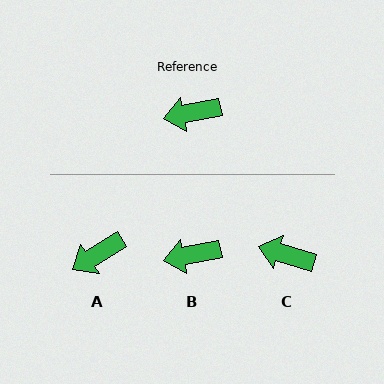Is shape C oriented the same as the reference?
No, it is off by about 28 degrees.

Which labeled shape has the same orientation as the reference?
B.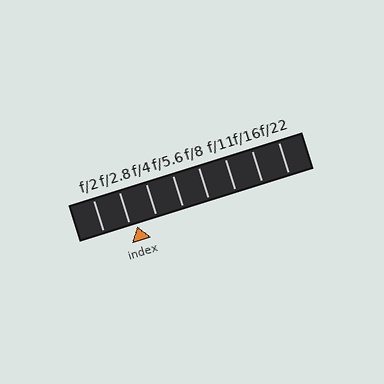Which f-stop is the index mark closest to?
The index mark is closest to f/2.8.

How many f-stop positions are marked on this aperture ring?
There are 8 f-stop positions marked.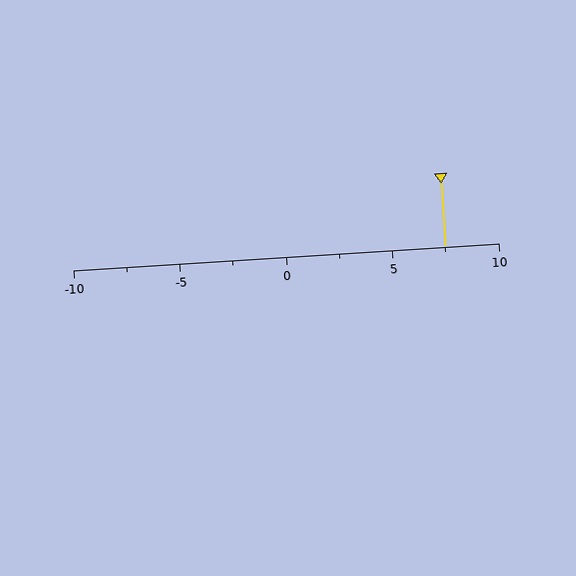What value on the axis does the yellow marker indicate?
The marker indicates approximately 7.5.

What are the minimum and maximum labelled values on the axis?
The axis runs from -10 to 10.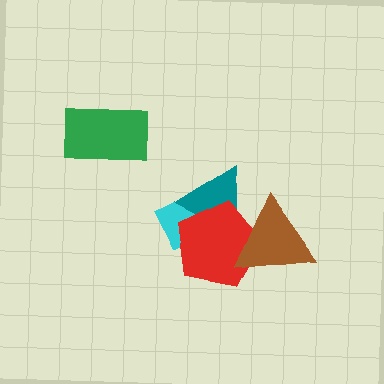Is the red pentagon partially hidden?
Yes, it is partially covered by another shape.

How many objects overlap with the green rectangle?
0 objects overlap with the green rectangle.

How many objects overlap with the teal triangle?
3 objects overlap with the teal triangle.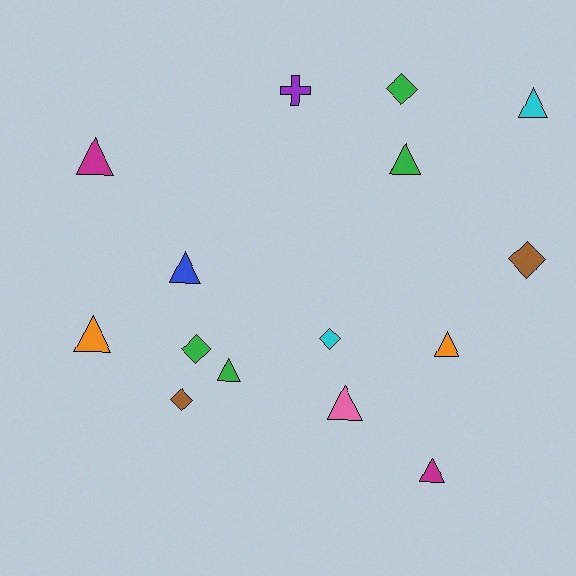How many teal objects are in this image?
There are no teal objects.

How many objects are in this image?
There are 15 objects.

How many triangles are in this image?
There are 9 triangles.